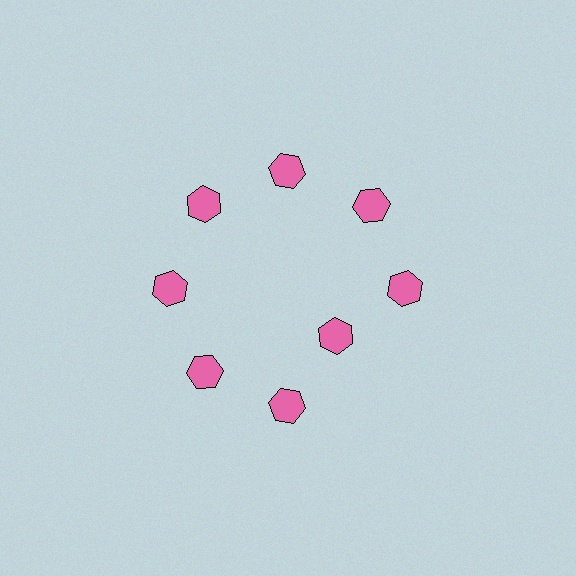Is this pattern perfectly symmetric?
No. The 8 pink hexagons are arranged in a ring, but one element near the 4 o'clock position is pulled inward toward the center, breaking the 8-fold rotational symmetry.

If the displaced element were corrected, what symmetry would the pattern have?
It would have 8-fold rotational symmetry — the pattern would map onto itself every 45 degrees.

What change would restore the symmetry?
The symmetry would be restored by moving it outward, back onto the ring so that all 8 hexagons sit at equal angles and equal distance from the center.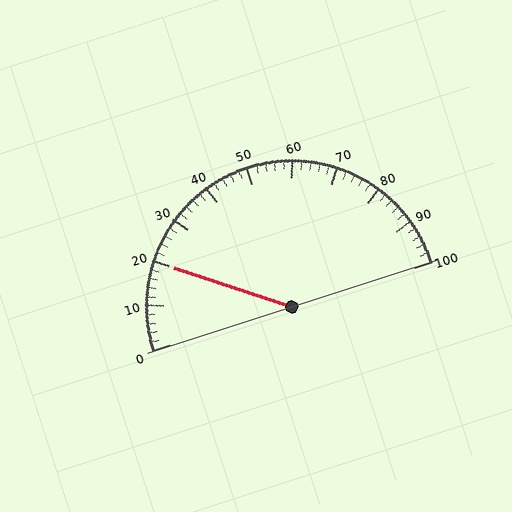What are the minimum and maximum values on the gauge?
The gauge ranges from 0 to 100.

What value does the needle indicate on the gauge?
The needle indicates approximately 20.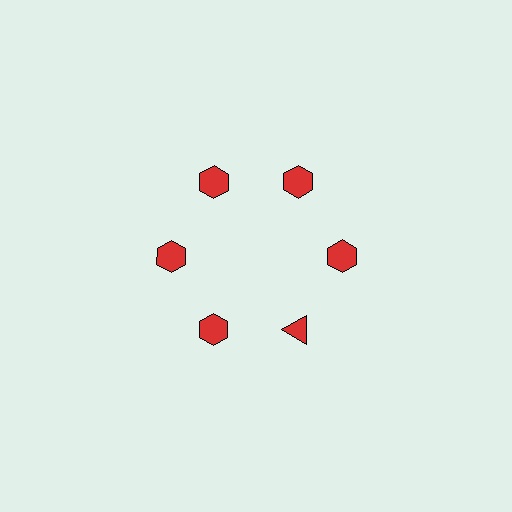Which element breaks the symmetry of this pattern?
The red triangle at roughly the 5 o'clock position breaks the symmetry. All other shapes are red hexagons.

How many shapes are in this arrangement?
There are 6 shapes arranged in a ring pattern.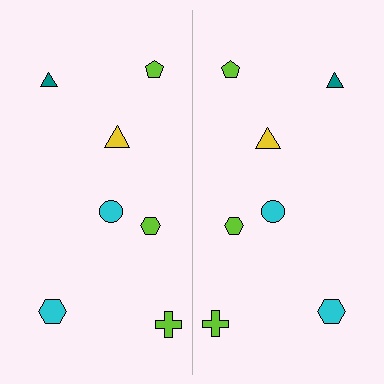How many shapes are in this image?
There are 14 shapes in this image.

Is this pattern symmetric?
Yes, this pattern has bilateral (reflection) symmetry.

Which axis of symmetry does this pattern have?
The pattern has a vertical axis of symmetry running through the center of the image.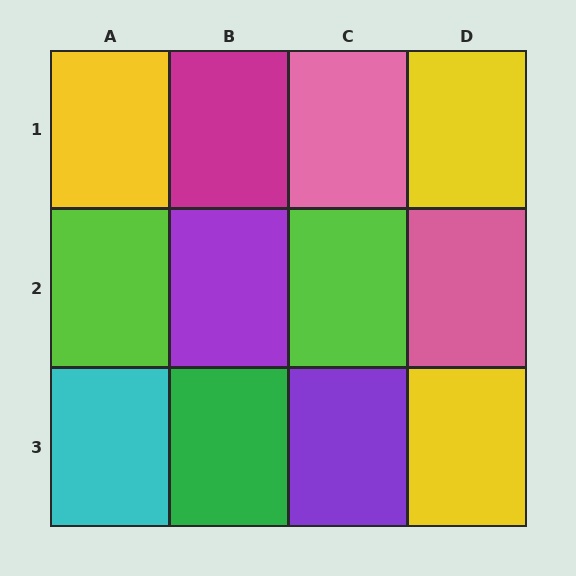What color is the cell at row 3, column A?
Cyan.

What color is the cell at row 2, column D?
Pink.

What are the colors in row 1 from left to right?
Yellow, magenta, pink, yellow.